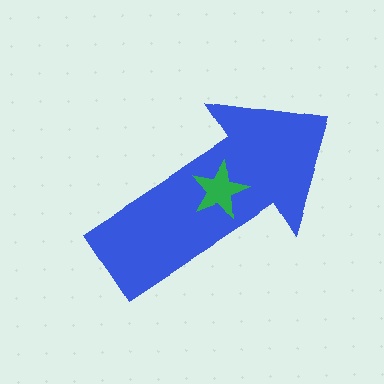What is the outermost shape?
The blue arrow.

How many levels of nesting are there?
2.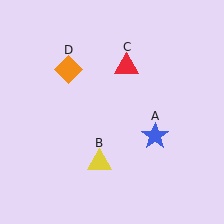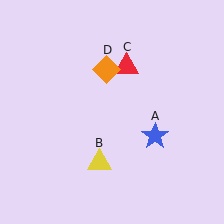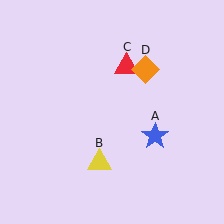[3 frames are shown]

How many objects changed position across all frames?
1 object changed position: orange diamond (object D).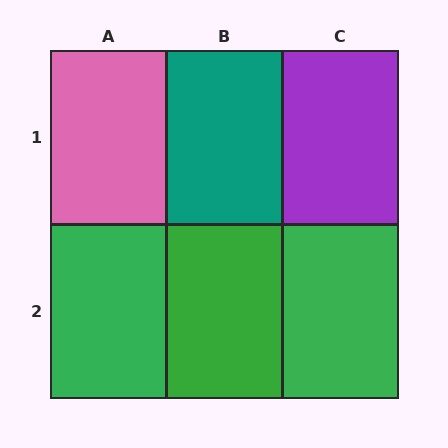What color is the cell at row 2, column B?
Green.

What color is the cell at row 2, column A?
Green.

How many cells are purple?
1 cell is purple.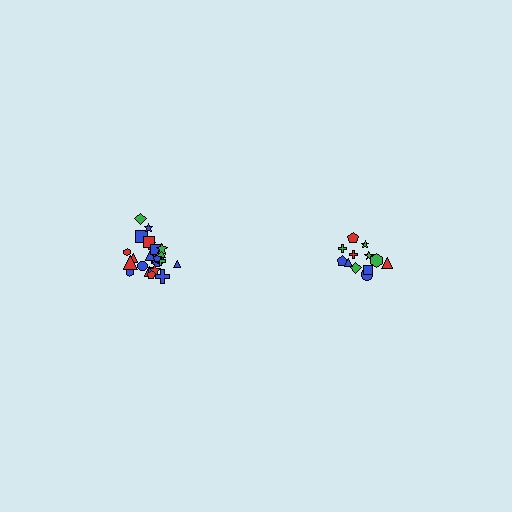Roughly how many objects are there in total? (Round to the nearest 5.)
Roughly 35 objects in total.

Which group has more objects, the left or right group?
The left group.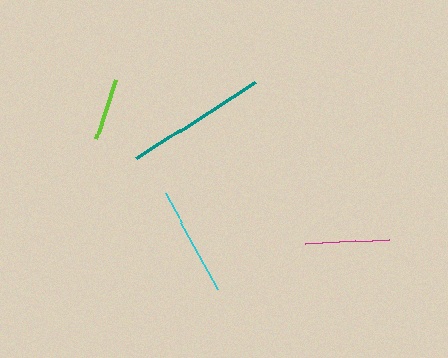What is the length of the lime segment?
The lime segment is approximately 61 pixels long.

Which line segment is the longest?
The teal line is the longest at approximately 141 pixels.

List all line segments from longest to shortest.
From longest to shortest: teal, cyan, magenta, lime.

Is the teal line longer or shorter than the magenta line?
The teal line is longer than the magenta line.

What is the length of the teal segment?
The teal segment is approximately 141 pixels long.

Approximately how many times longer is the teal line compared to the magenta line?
The teal line is approximately 1.7 times the length of the magenta line.